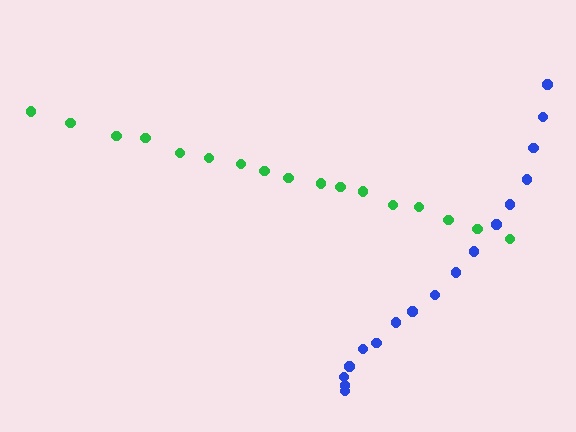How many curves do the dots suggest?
There are 2 distinct paths.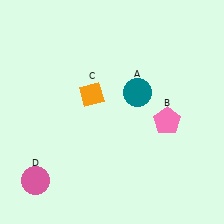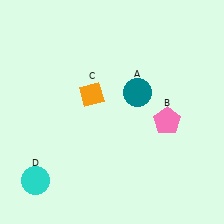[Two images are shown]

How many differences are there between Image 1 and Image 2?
There is 1 difference between the two images.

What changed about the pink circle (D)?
In Image 1, D is pink. In Image 2, it changed to cyan.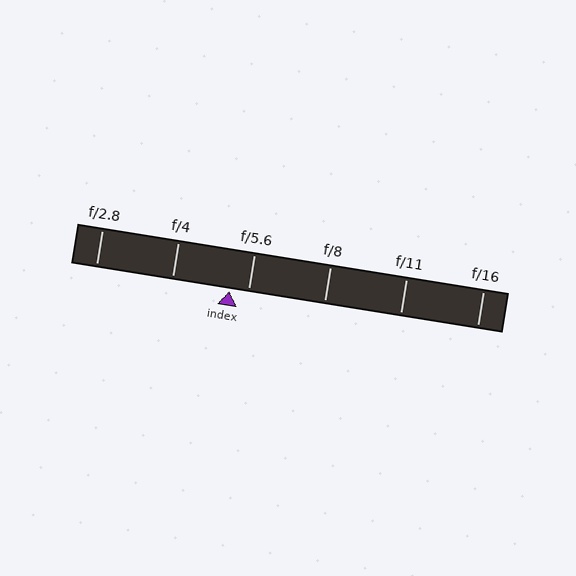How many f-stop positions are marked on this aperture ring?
There are 6 f-stop positions marked.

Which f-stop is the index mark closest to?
The index mark is closest to f/5.6.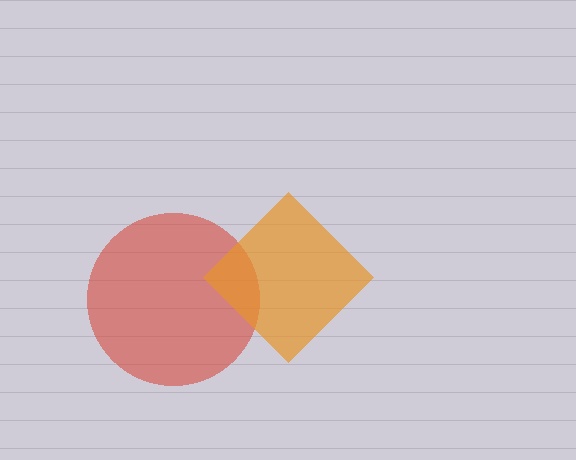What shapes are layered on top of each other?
The layered shapes are: a red circle, an orange diamond.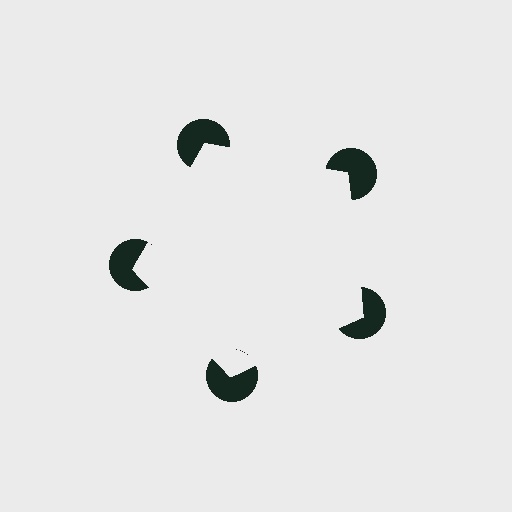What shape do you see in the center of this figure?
An illusory pentagon — its edges are inferred from the aligned wedge cuts in the pac-man discs, not physically drawn.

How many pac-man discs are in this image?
There are 5 — one at each vertex of the illusory pentagon.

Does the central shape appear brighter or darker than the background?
It typically appears slightly brighter than the background, even though no actual brightness change is drawn.